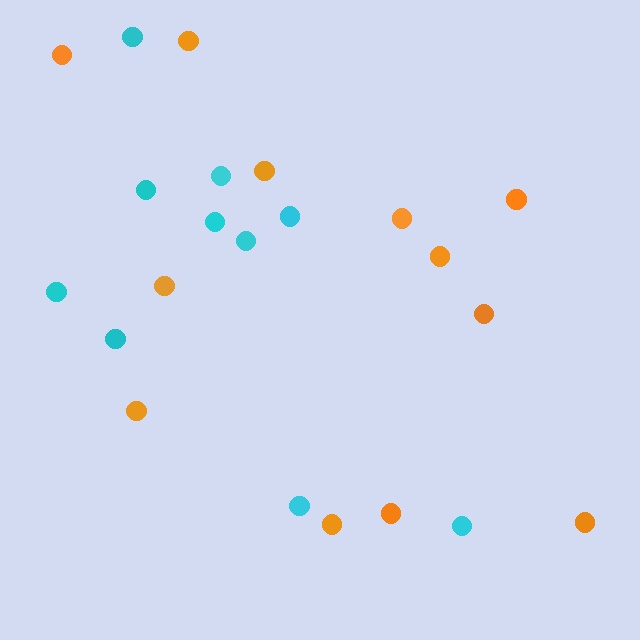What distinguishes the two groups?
There are 2 groups: one group of cyan circles (10) and one group of orange circles (12).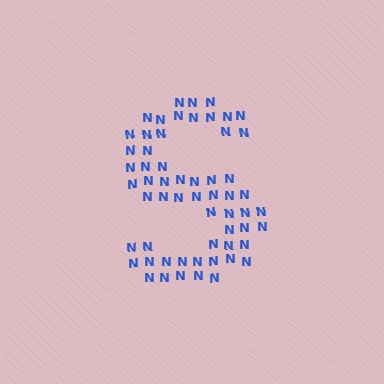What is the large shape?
The large shape is the letter S.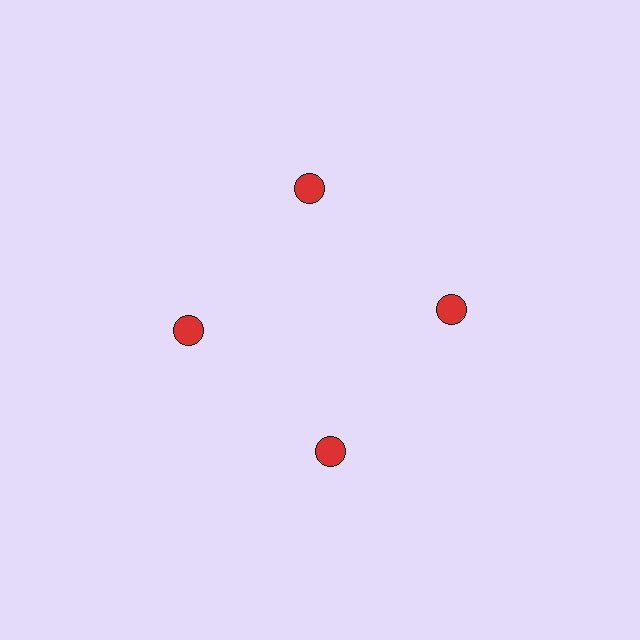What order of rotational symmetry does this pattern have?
This pattern has 4-fold rotational symmetry.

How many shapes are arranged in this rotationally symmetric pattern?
There are 4 shapes, arranged in 4 groups of 1.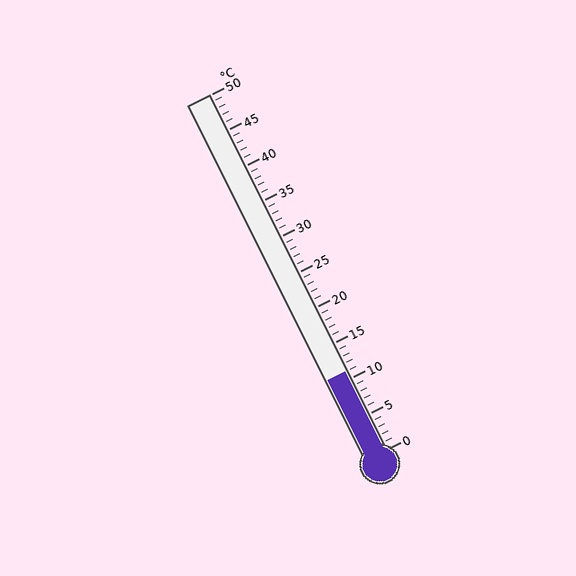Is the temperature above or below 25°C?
The temperature is below 25°C.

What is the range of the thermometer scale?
The thermometer scale ranges from 0°C to 50°C.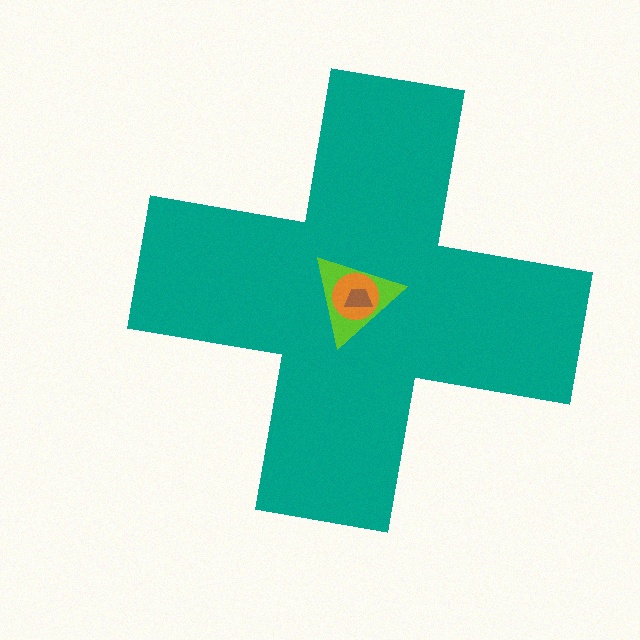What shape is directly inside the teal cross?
The lime triangle.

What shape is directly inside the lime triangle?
The orange circle.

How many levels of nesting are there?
4.